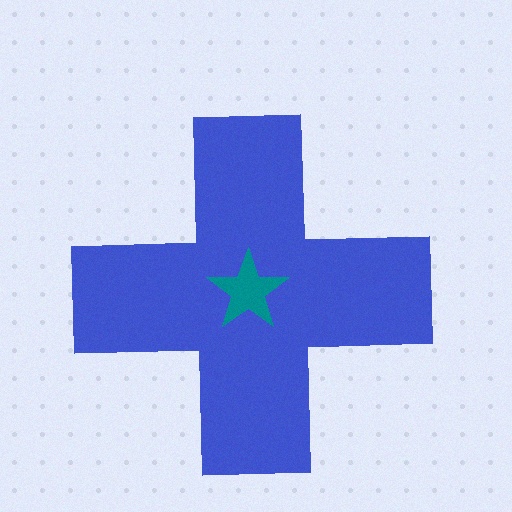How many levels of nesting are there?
2.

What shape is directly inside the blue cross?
The teal star.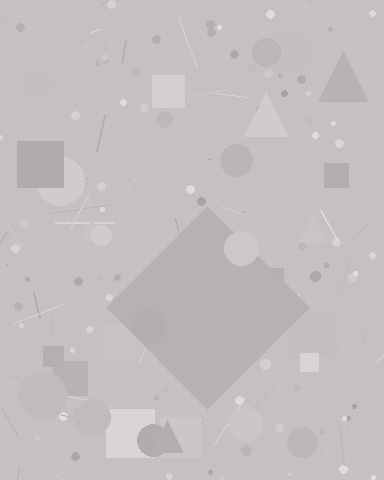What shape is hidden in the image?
A diamond is hidden in the image.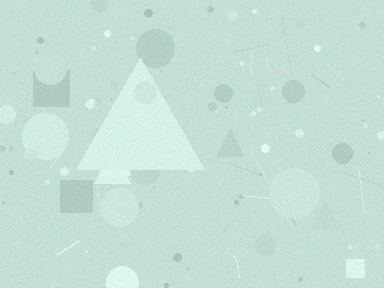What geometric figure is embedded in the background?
A triangle is embedded in the background.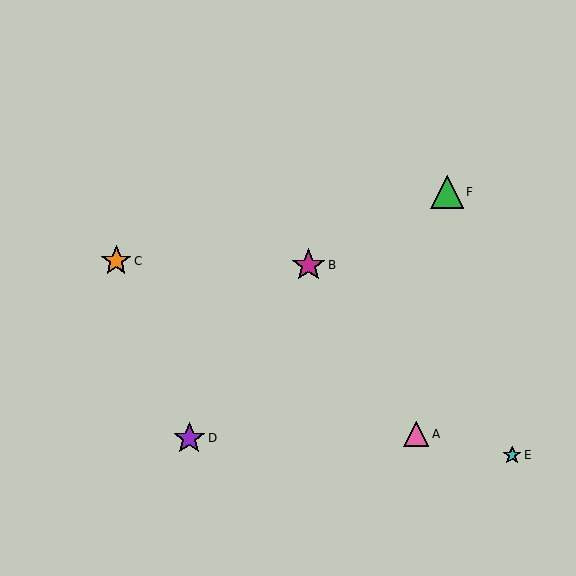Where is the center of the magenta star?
The center of the magenta star is at (309, 265).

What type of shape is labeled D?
Shape D is a purple star.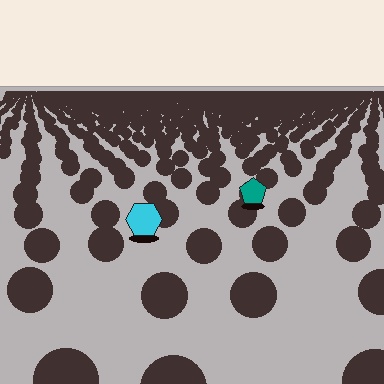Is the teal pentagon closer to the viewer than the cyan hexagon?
No. The cyan hexagon is closer — you can tell from the texture gradient: the ground texture is coarser near it.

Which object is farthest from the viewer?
The teal pentagon is farthest from the viewer. It appears smaller and the ground texture around it is denser.